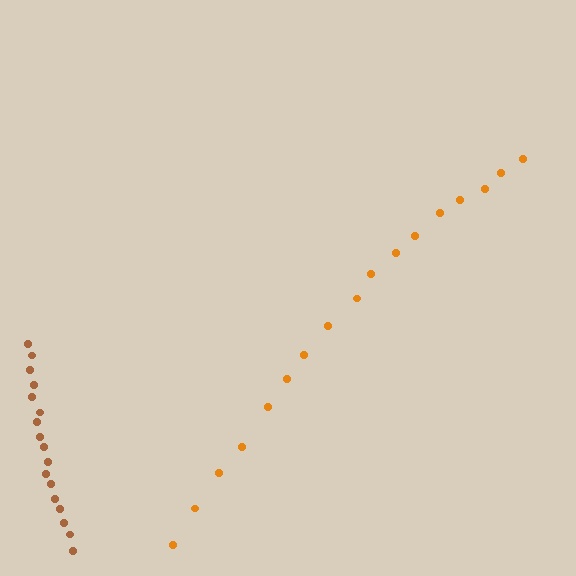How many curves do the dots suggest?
There are 2 distinct paths.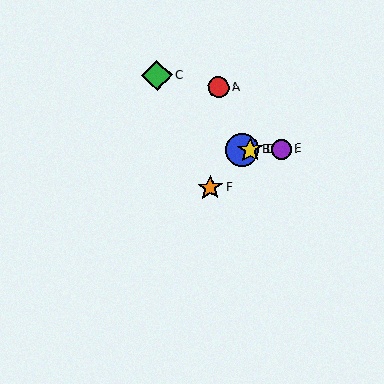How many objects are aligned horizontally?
3 objects (B, D, E) are aligned horizontally.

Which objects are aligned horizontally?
Objects B, D, E are aligned horizontally.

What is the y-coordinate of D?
Object D is at y≈150.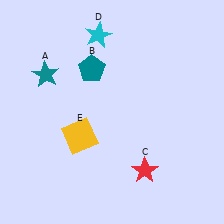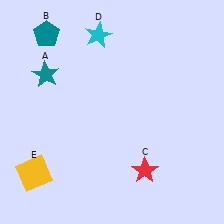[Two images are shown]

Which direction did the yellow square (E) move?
The yellow square (E) moved left.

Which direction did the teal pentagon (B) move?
The teal pentagon (B) moved left.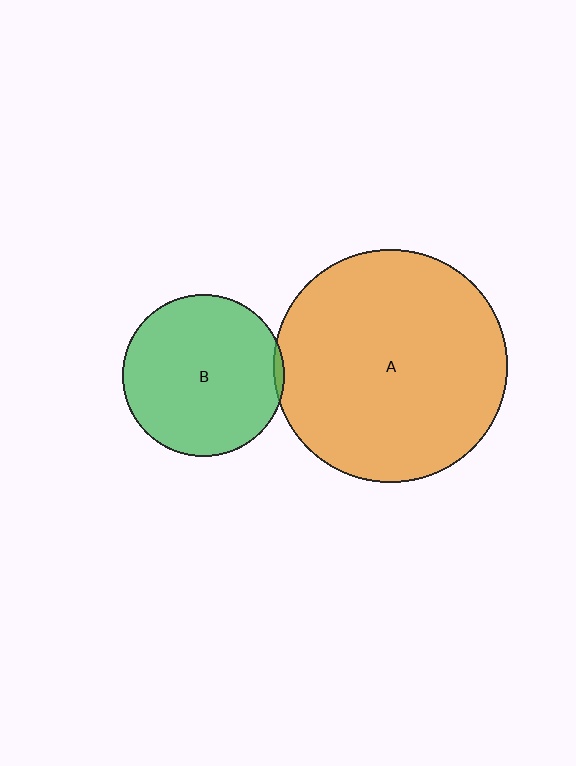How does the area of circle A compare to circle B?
Approximately 2.1 times.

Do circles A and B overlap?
Yes.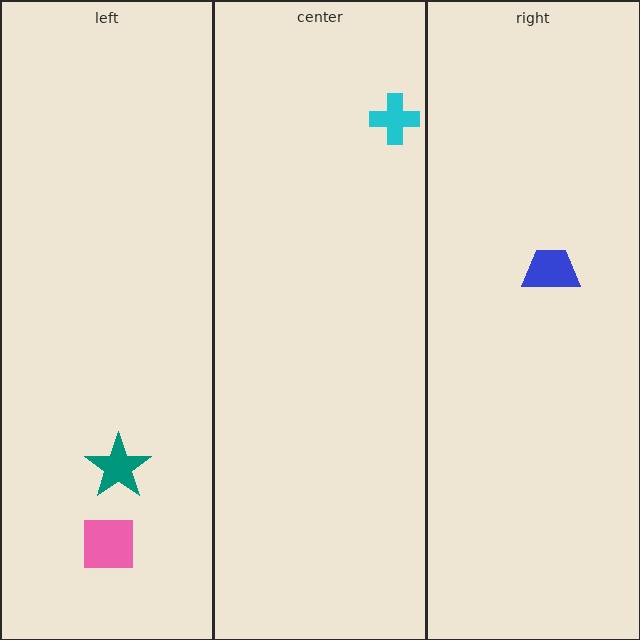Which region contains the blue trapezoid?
The right region.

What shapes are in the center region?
The cyan cross.